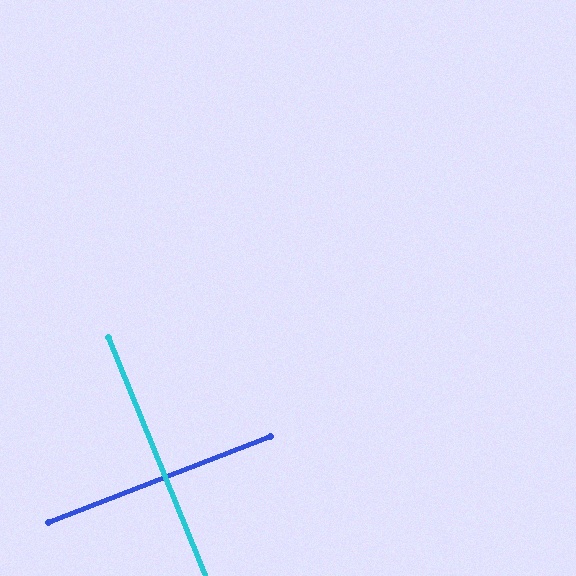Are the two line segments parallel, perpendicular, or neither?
Perpendicular — they meet at approximately 89°.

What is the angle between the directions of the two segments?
Approximately 89 degrees.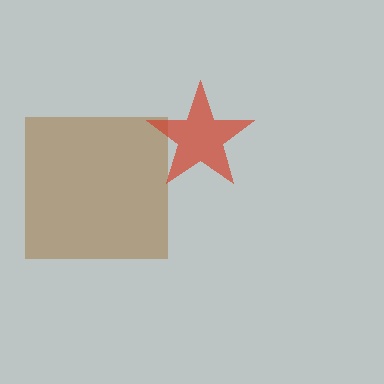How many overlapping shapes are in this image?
There are 2 overlapping shapes in the image.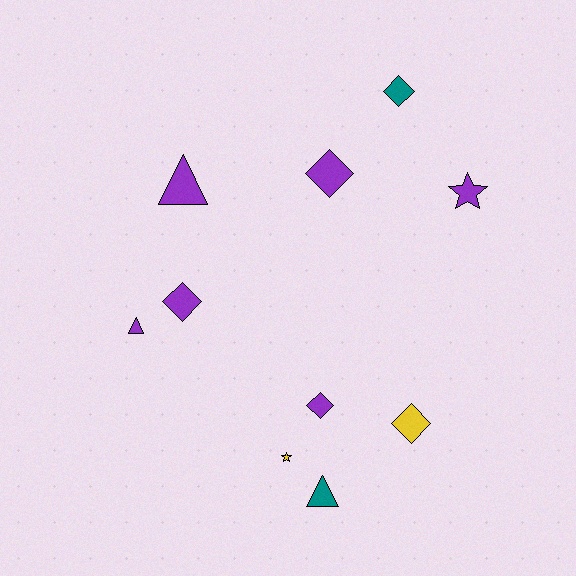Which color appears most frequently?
Purple, with 6 objects.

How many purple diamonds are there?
There are 3 purple diamonds.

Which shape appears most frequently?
Diamond, with 5 objects.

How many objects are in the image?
There are 10 objects.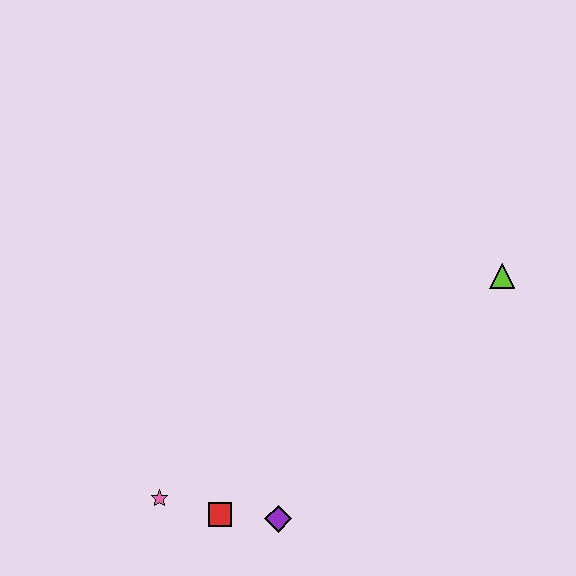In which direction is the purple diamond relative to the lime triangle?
The purple diamond is below the lime triangle.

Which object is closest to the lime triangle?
The purple diamond is closest to the lime triangle.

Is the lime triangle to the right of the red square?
Yes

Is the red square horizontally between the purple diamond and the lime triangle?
No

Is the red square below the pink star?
Yes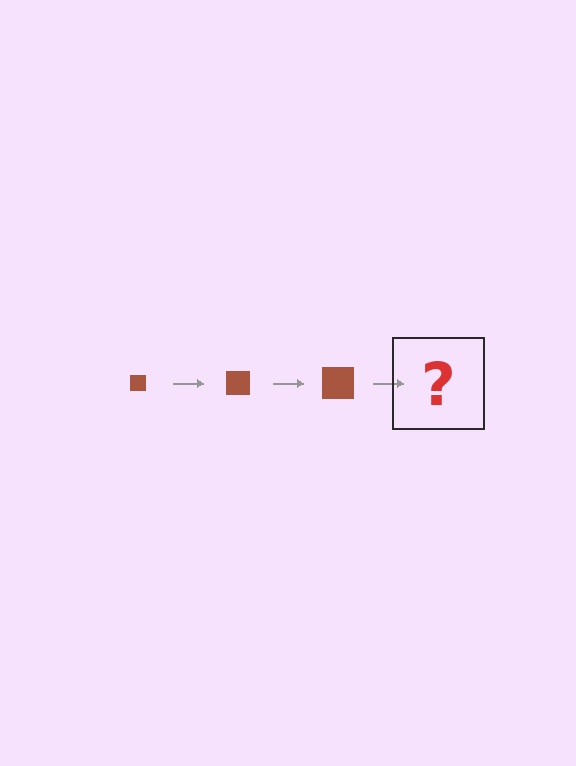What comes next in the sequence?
The next element should be a brown square, larger than the previous one.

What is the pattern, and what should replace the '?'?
The pattern is that the square gets progressively larger each step. The '?' should be a brown square, larger than the previous one.